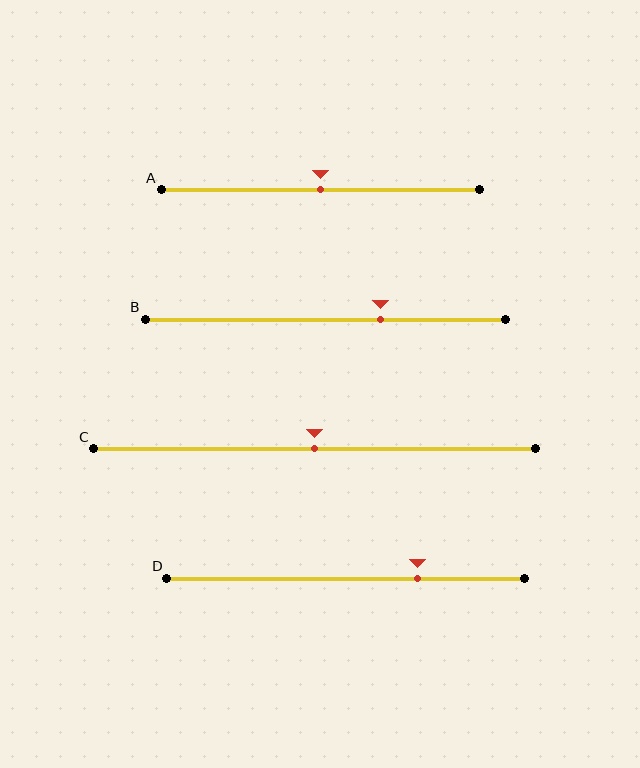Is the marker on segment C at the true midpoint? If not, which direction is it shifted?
Yes, the marker on segment C is at the true midpoint.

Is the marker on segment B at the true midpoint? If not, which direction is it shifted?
No, the marker on segment B is shifted to the right by about 15% of the segment length.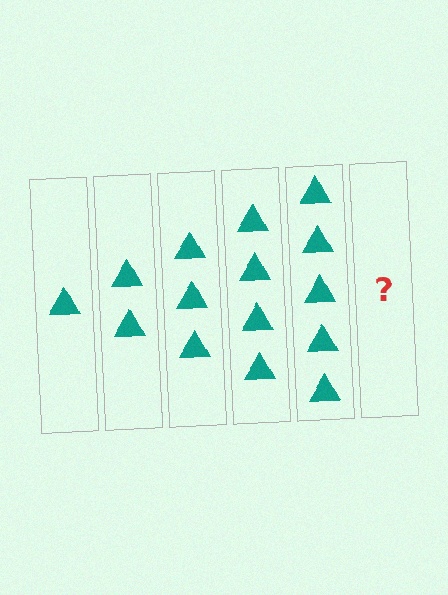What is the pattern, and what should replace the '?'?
The pattern is that each step adds one more triangle. The '?' should be 6 triangles.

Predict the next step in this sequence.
The next step is 6 triangles.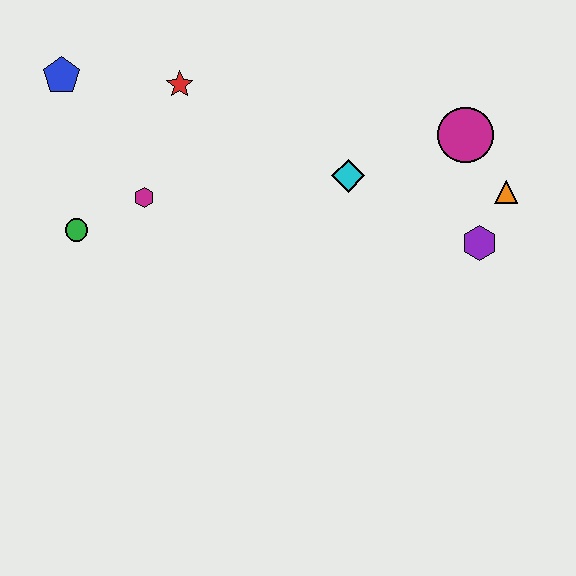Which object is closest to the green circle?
The magenta hexagon is closest to the green circle.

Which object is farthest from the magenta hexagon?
The orange triangle is farthest from the magenta hexagon.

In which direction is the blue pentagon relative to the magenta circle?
The blue pentagon is to the left of the magenta circle.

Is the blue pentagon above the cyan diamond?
Yes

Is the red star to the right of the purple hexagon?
No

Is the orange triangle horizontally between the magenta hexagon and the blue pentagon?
No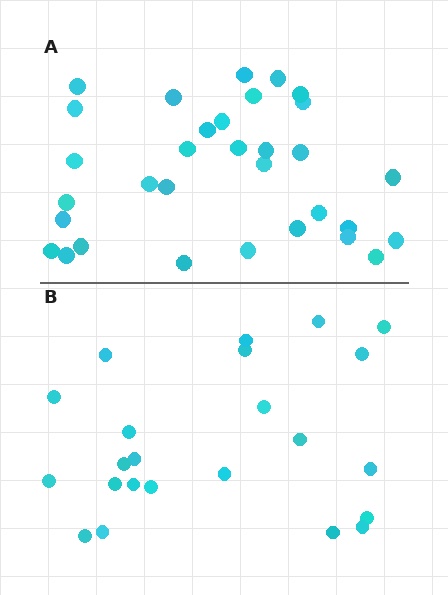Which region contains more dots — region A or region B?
Region A (the top region) has more dots.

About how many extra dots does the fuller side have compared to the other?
Region A has roughly 8 or so more dots than region B.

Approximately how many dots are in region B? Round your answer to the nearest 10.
About 20 dots. (The exact count is 23, which rounds to 20.)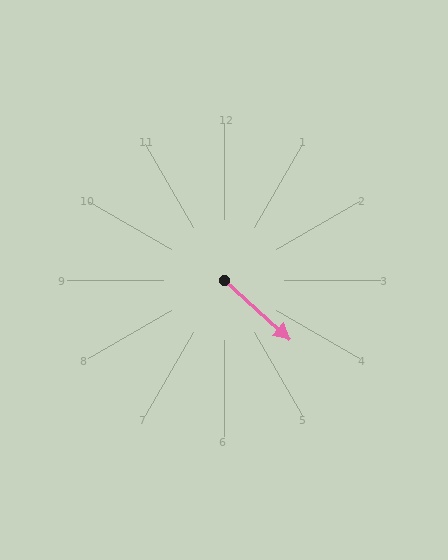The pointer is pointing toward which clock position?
Roughly 4 o'clock.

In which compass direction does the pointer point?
Southeast.